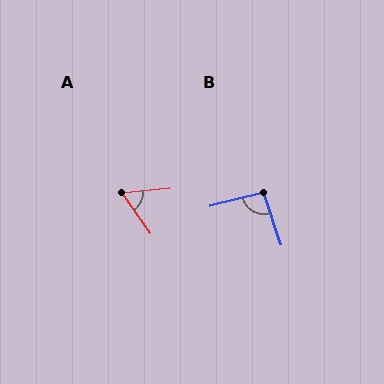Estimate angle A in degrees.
Approximately 60 degrees.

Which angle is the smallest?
A, at approximately 60 degrees.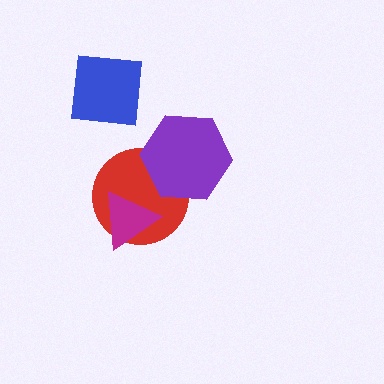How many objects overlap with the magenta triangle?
1 object overlaps with the magenta triangle.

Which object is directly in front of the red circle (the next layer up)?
The magenta triangle is directly in front of the red circle.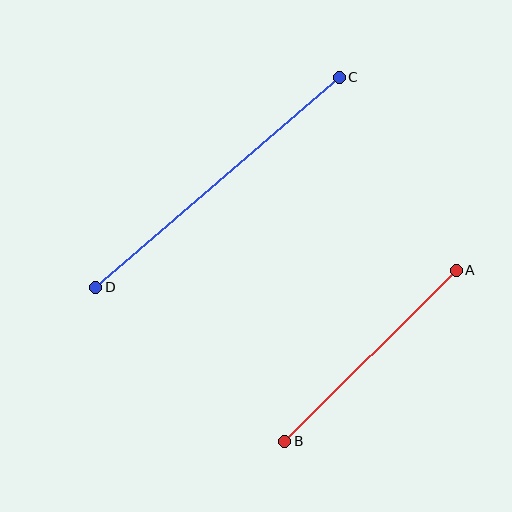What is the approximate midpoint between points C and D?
The midpoint is at approximately (218, 182) pixels.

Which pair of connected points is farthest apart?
Points C and D are farthest apart.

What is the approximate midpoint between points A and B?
The midpoint is at approximately (370, 356) pixels.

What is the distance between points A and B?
The distance is approximately 242 pixels.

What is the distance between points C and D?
The distance is approximately 322 pixels.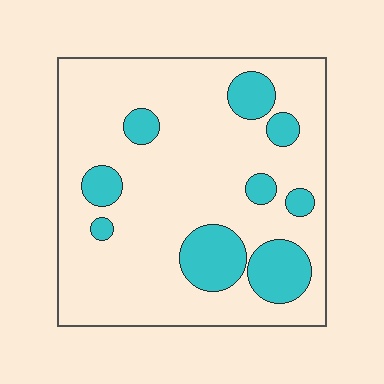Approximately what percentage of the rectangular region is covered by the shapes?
Approximately 20%.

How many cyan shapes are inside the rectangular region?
9.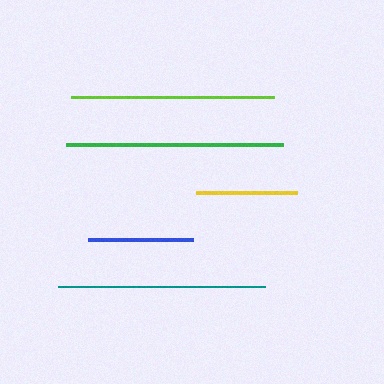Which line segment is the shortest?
The yellow line is the shortest at approximately 101 pixels.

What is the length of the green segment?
The green segment is approximately 216 pixels long.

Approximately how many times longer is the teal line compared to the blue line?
The teal line is approximately 2.0 times the length of the blue line.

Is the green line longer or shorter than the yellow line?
The green line is longer than the yellow line.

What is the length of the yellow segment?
The yellow segment is approximately 101 pixels long.